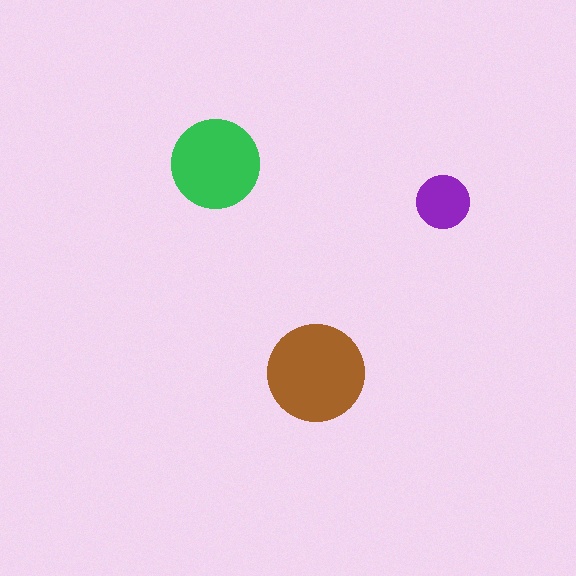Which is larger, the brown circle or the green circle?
The brown one.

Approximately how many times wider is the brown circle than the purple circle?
About 2 times wider.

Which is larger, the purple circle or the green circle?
The green one.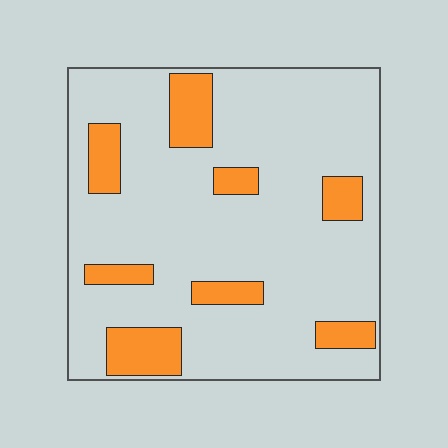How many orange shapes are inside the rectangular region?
8.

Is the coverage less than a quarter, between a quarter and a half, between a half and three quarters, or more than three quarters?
Less than a quarter.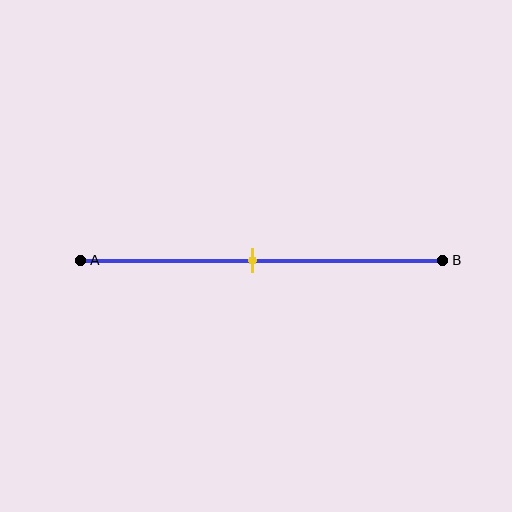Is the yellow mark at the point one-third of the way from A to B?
No, the mark is at about 45% from A, not at the 33% one-third point.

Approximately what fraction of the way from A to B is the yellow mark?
The yellow mark is approximately 45% of the way from A to B.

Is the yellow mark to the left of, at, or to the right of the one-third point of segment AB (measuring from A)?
The yellow mark is to the right of the one-third point of segment AB.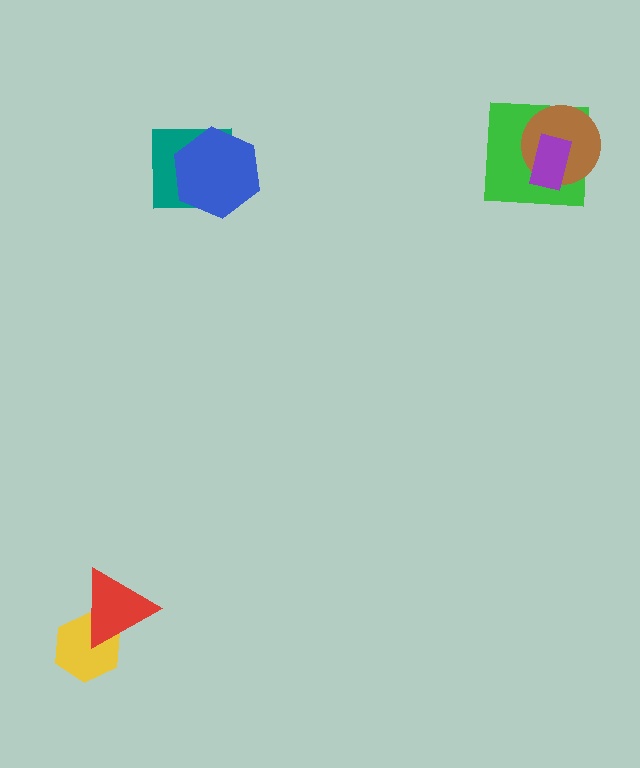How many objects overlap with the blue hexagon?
1 object overlaps with the blue hexagon.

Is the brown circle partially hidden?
Yes, it is partially covered by another shape.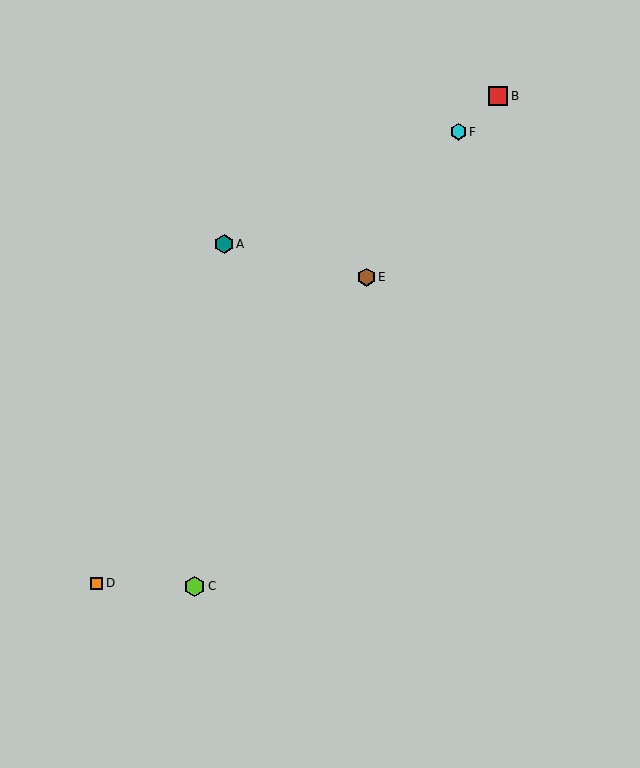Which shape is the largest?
The lime hexagon (labeled C) is the largest.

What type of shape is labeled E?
Shape E is a brown hexagon.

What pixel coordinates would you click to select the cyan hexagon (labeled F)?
Click at (458, 132) to select the cyan hexagon F.